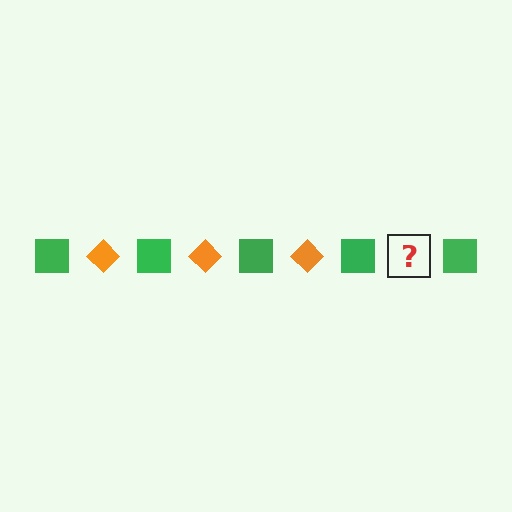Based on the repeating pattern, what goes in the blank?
The blank should be an orange diamond.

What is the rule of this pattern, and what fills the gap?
The rule is that the pattern alternates between green square and orange diamond. The gap should be filled with an orange diamond.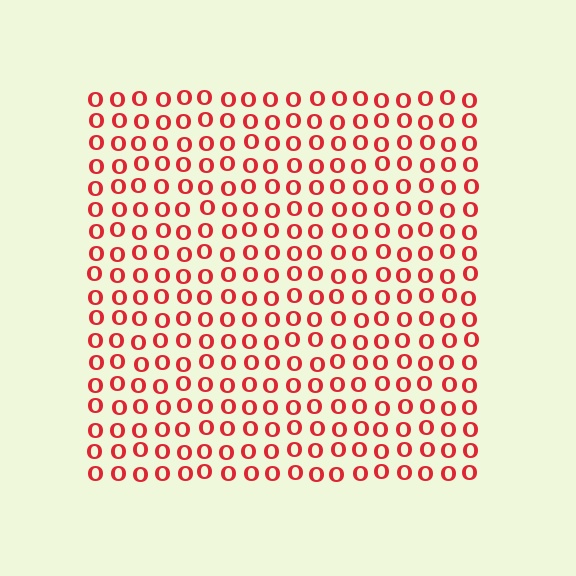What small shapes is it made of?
It is made of small letter O's.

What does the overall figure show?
The overall figure shows a square.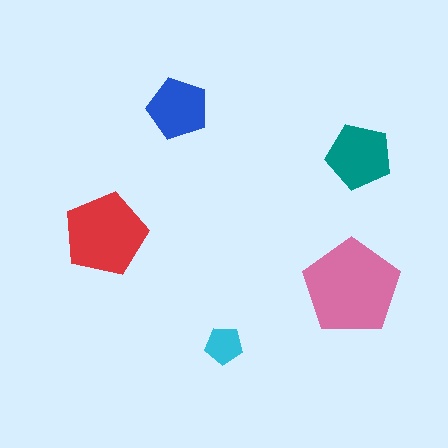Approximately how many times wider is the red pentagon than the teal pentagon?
About 1.5 times wider.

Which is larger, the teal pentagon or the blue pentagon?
The teal one.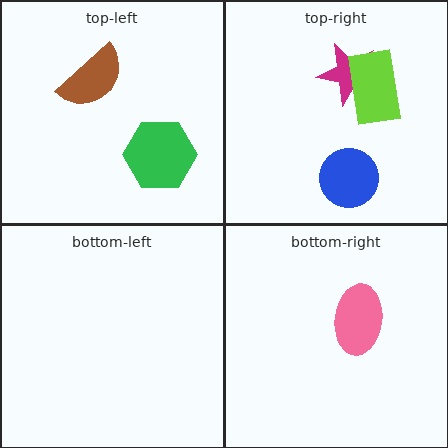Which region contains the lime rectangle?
The top-right region.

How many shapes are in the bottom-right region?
1.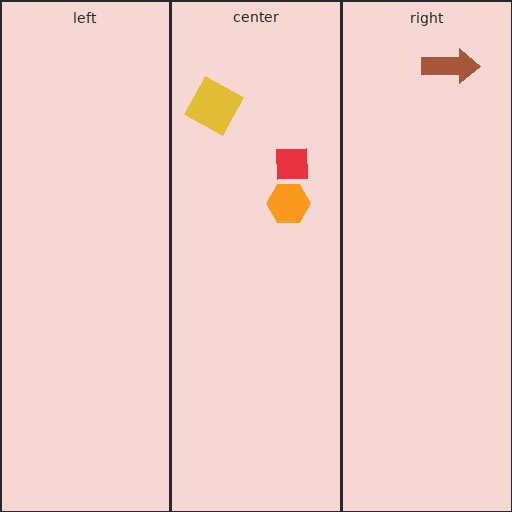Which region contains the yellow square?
The center region.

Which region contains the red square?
The center region.